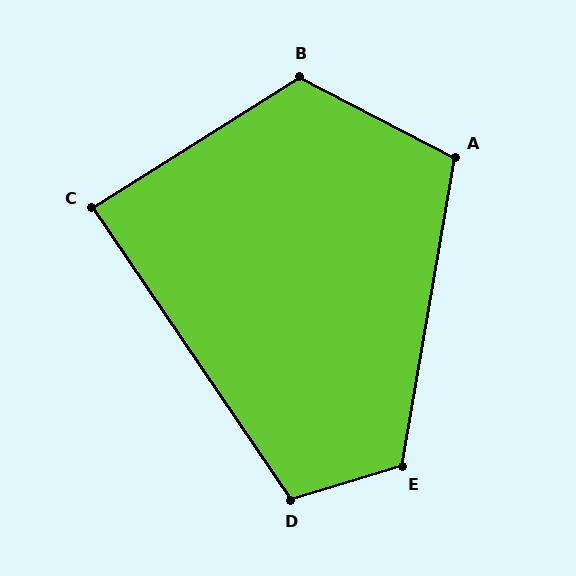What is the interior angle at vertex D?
Approximately 108 degrees (obtuse).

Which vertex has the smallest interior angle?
C, at approximately 88 degrees.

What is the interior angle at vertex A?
Approximately 108 degrees (obtuse).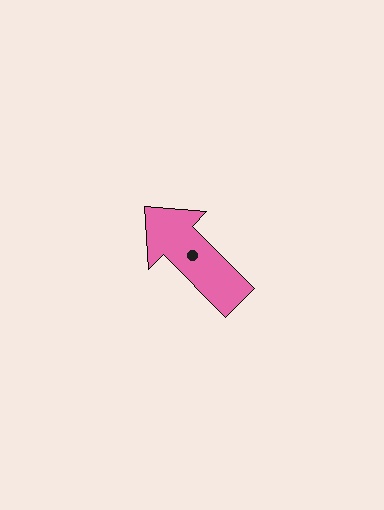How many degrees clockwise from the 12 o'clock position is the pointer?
Approximately 315 degrees.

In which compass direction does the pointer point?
Northwest.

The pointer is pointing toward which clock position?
Roughly 11 o'clock.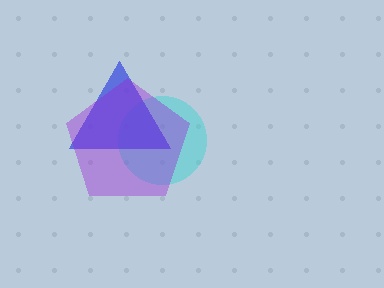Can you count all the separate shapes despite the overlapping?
Yes, there are 3 separate shapes.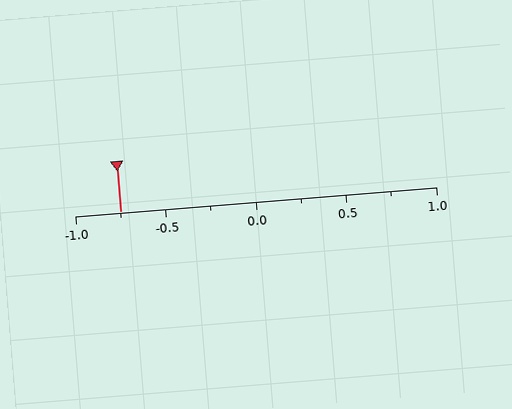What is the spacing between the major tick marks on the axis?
The major ticks are spaced 0.5 apart.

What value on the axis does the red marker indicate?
The marker indicates approximately -0.75.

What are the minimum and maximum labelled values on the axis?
The axis runs from -1.0 to 1.0.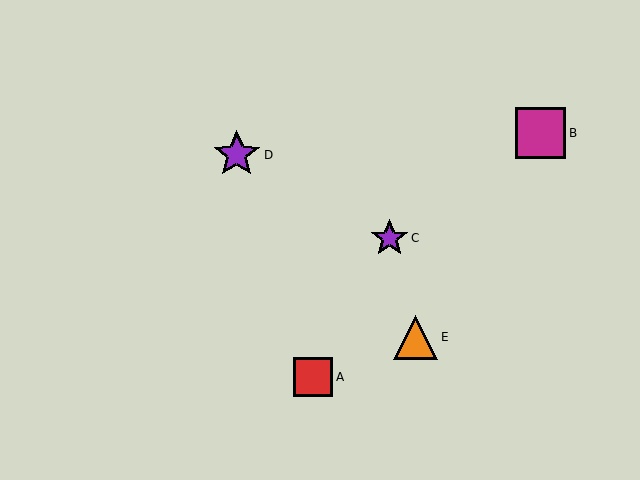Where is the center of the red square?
The center of the red square is at (313, 377).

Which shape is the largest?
The magenta square (labeled B) is the largest.